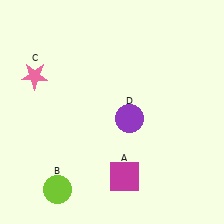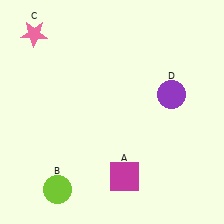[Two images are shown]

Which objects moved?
The objects that moved are: the pink star (C), the purple circle (D).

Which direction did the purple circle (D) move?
The purple circle (D) moved right.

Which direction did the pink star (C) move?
The pink star (C) moved up.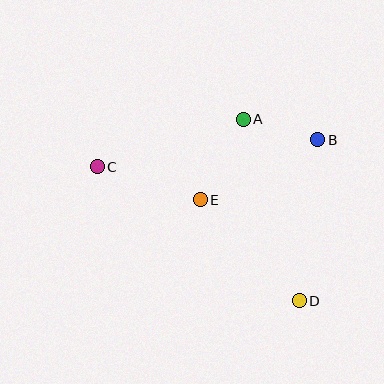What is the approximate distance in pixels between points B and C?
The distance between B and C is approximately 222 pixels.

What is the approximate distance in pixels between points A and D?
The distance between A and D is approximately 190 pixels.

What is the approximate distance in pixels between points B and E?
The distance between B and E is approximately 132 pixels.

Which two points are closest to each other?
Points A and B are closest to each other.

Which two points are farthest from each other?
Points C and D are farthest from each other.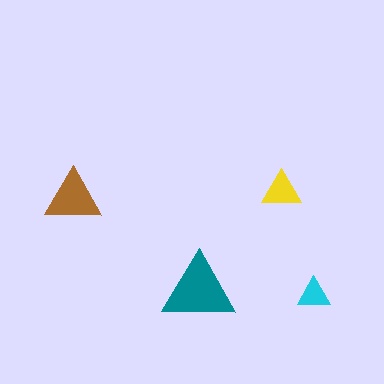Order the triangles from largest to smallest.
the teal one, the brown one, the yellow one, the cyan one.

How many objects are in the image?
There are 4 objects in the image.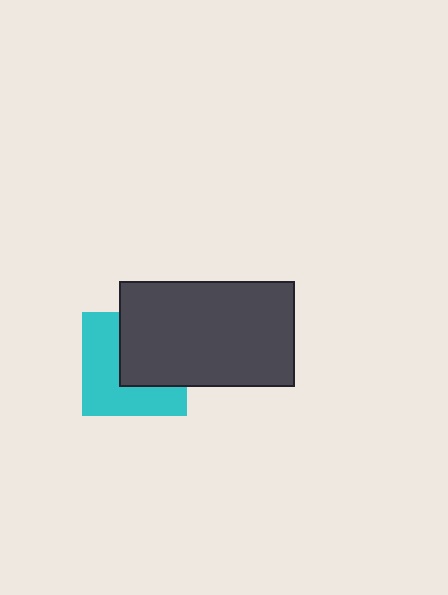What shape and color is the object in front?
The object in front is a dark gray rectangle.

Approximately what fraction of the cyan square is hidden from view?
Roughly 47% of the cyan square is hidden behind the dark gray rectangle.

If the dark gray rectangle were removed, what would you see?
You would see the complete cyan square.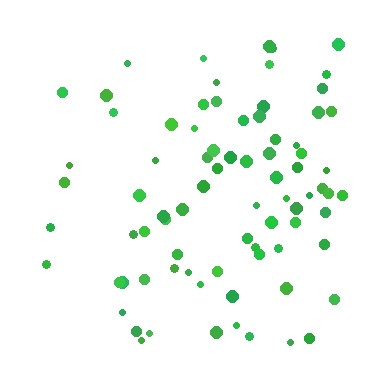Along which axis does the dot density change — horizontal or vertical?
Horizontal.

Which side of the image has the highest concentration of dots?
The right.